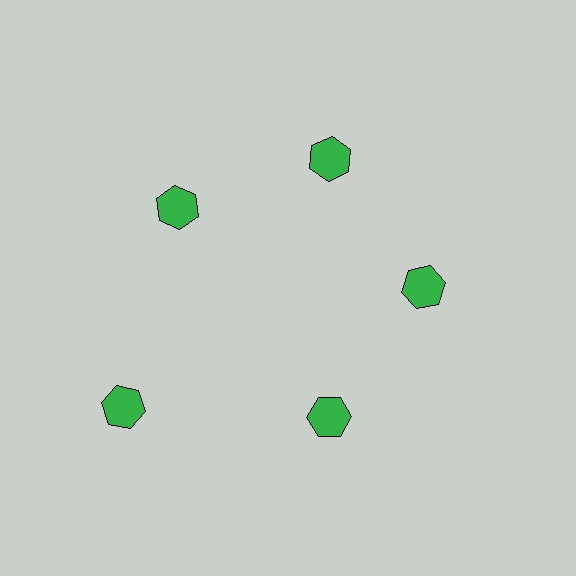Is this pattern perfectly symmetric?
No. The 5 green hexagons are arranged in a ring, but one element near the 8 o'clock position is pushed outward from the center, breaking the 5-fold rotational symmetry.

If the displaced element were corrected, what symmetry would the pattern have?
It would have 5-fold rotational symmetry — the pattern would map onto itself every 72 degrees.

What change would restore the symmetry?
The symmetry would be restored by moving it inward, back onto the ring so that all 5 hexagons sit at equal angles and equal distance from the center.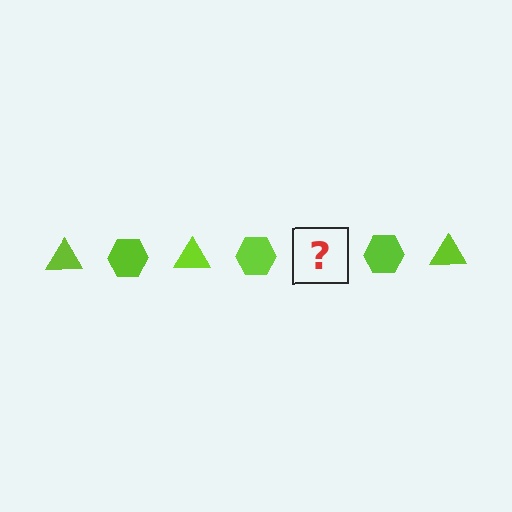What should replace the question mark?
The question mark should be replaced with a lime triangle.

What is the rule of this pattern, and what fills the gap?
The rule is that the pattern cycles through triangle, hexagon shapes in lime. The gap should be filled with a lime triangle.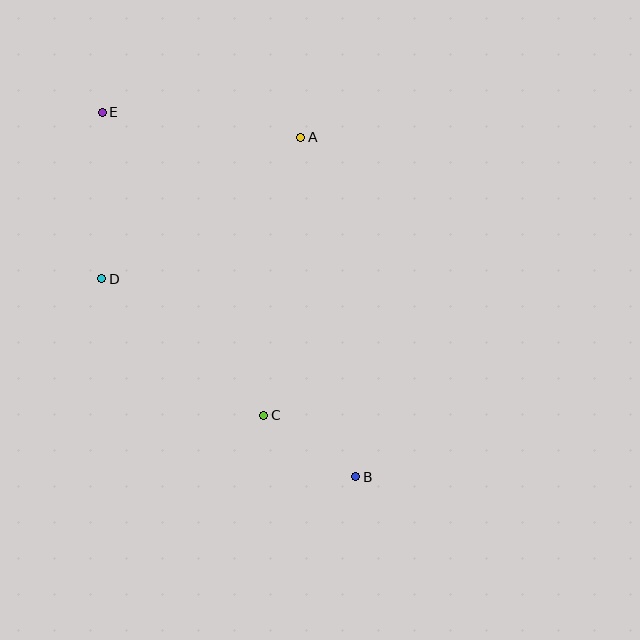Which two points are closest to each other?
Points B and C are closest to each other.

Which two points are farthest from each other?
Points B and E are farthest from each other.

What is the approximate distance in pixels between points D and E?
The distance between D and E is approximately 167 pixels.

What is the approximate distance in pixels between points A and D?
The distance between A and D is approximately 245 pixels.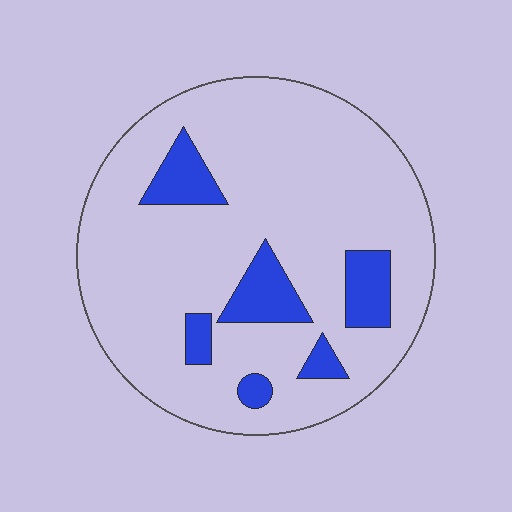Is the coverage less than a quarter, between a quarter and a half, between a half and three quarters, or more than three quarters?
Less than a quarter.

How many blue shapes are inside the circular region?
6.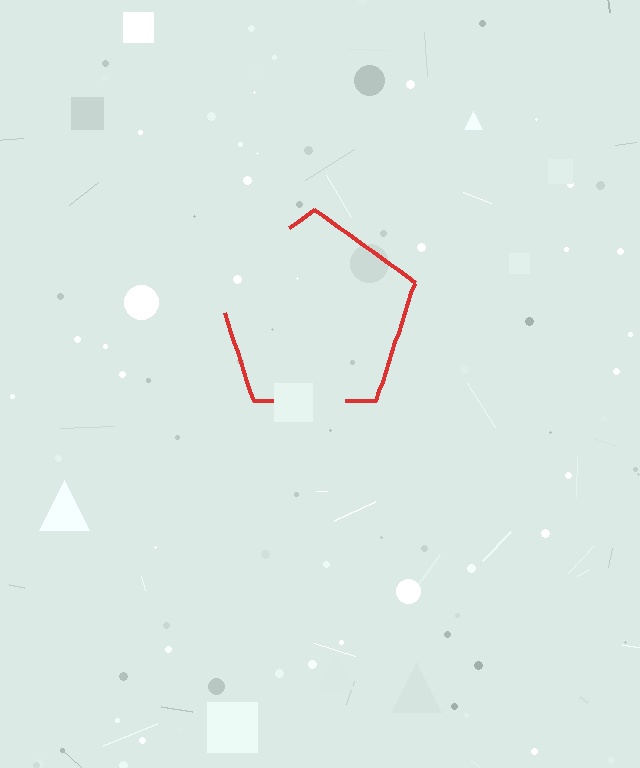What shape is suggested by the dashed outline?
The dashed outline suggests a pentagon.